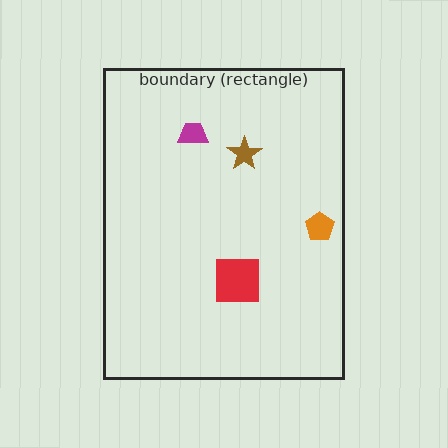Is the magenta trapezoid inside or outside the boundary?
Inside.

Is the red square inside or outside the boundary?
Inside.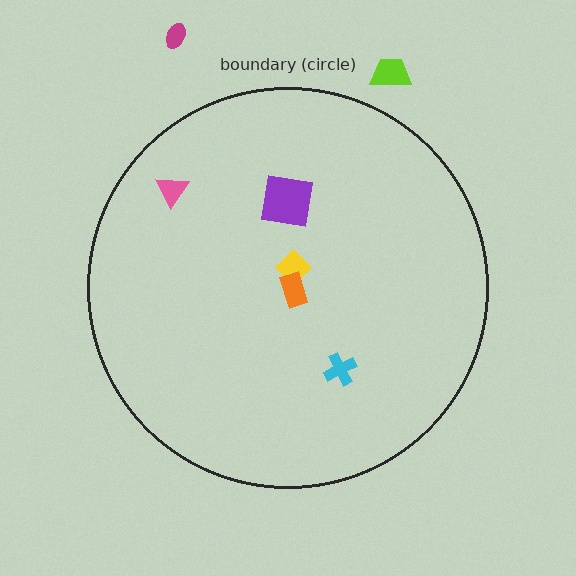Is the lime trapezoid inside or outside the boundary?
Outside.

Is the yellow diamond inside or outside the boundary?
Inside.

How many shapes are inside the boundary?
5 inside, 2 outside.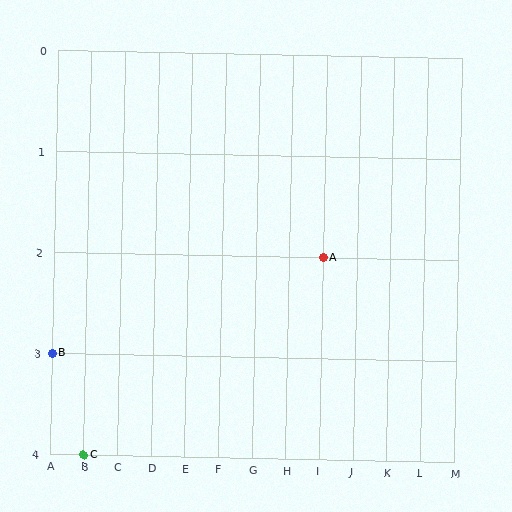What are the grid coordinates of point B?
Point B is at grid coordinates (A, 3).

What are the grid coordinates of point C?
Point C is at grid coordinates (B, 4).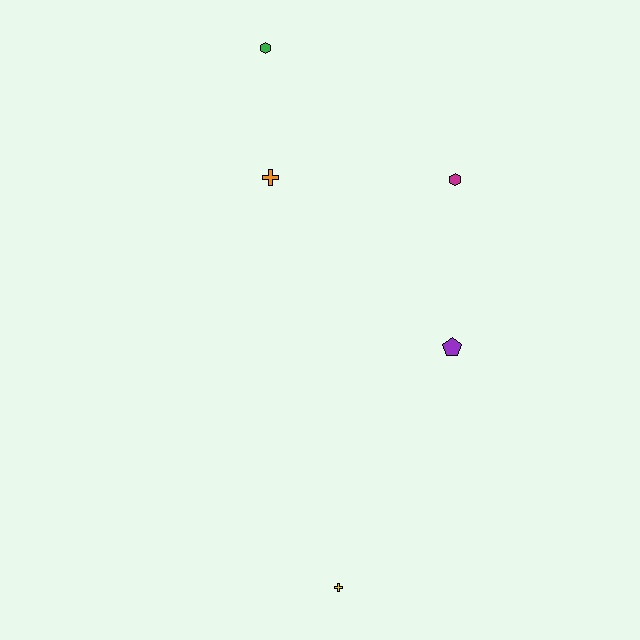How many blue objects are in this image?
There are no blue objects.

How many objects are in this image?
There are 5 objects.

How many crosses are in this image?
There are 2 crosses.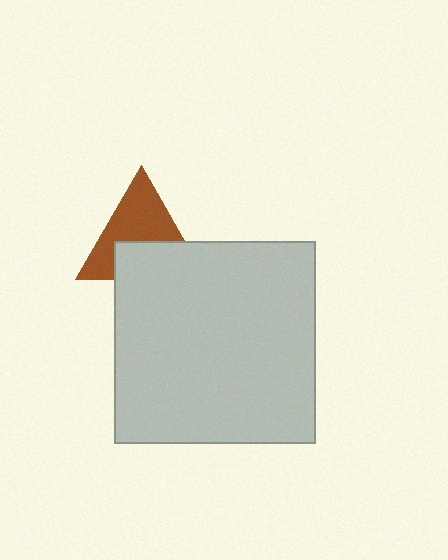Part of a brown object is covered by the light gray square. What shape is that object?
It is a triangle.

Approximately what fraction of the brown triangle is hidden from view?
Roughly 41% of the brown triangle is hidden behind the light gray square.